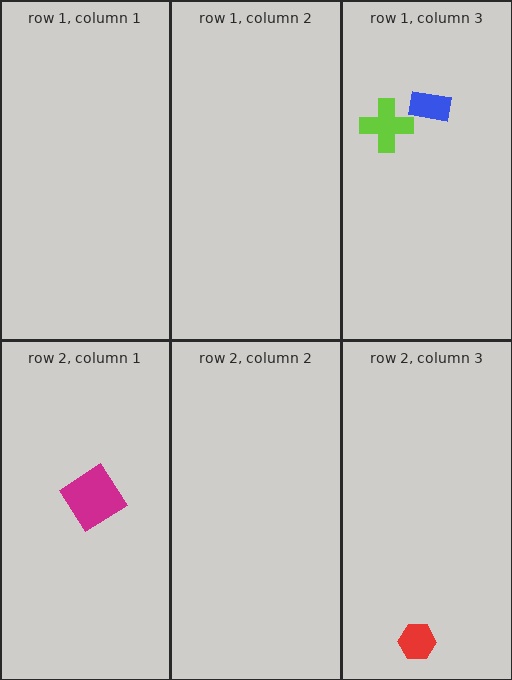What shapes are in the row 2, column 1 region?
The magenta diamond.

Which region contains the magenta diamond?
The row 2, column 1 region.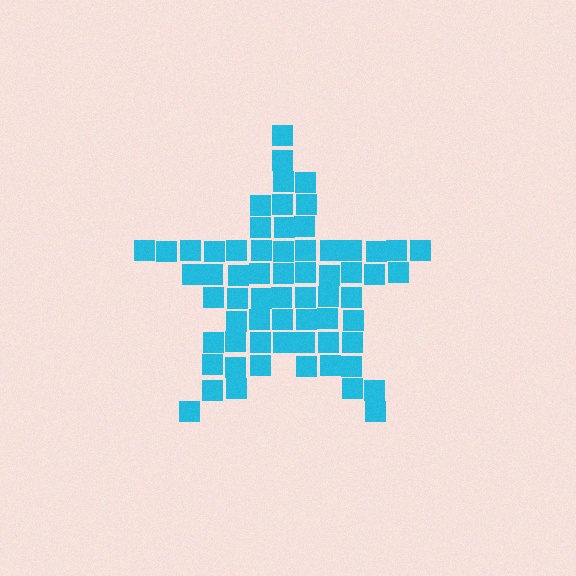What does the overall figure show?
The overall figure shows a star.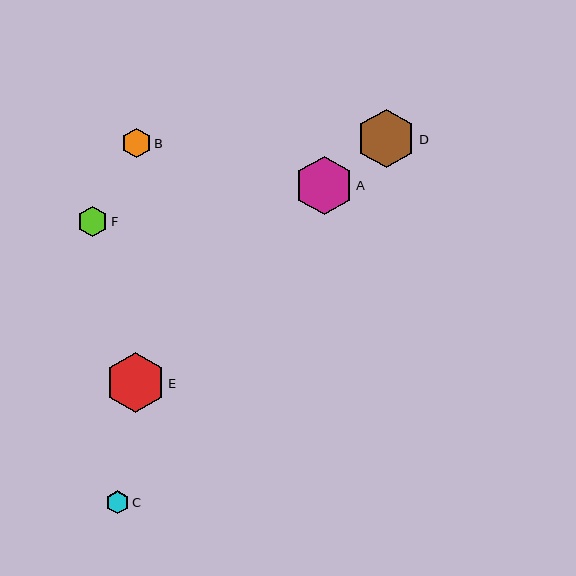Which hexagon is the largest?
Hexagon E is the largest with a size of approximately 60 pixels.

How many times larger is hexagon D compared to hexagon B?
Hexagon D is approximately 2.0 times the size of hexagon B.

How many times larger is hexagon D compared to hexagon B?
Hexagon D is approximately 2.0 times the size of hexagon B.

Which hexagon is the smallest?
Hexagon C is the smallest with a size of approximately 23 pixels.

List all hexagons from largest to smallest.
From largest to smallest: E, D, A, F, B, C.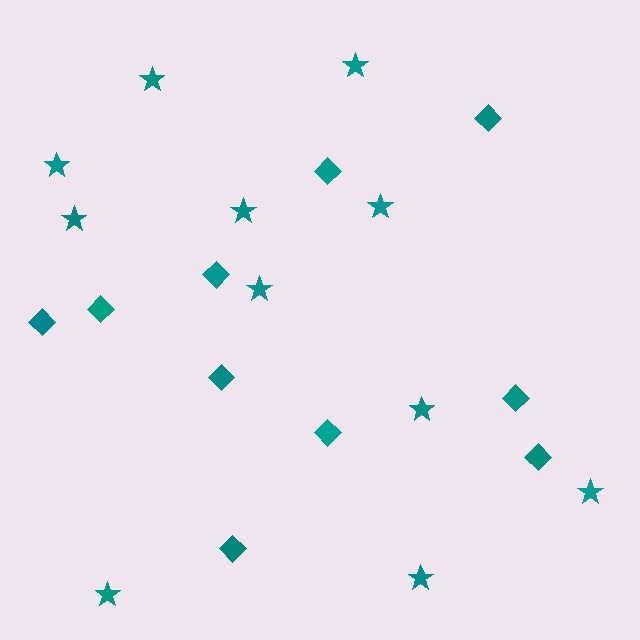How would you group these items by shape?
There are 2 groups: one group of diamonds (10) and one group of stars (11).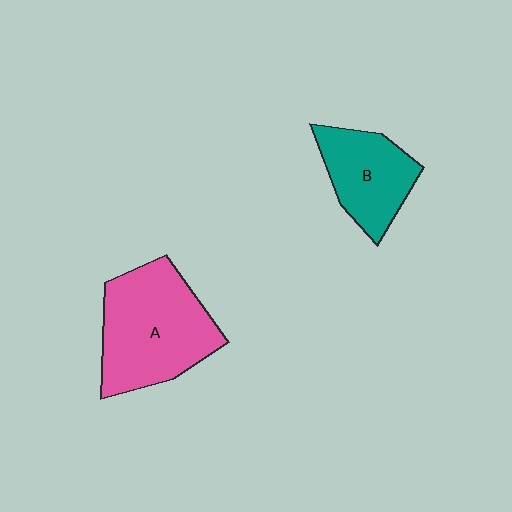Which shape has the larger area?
Shape A (pink).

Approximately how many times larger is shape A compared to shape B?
Approximately 1.6 times.